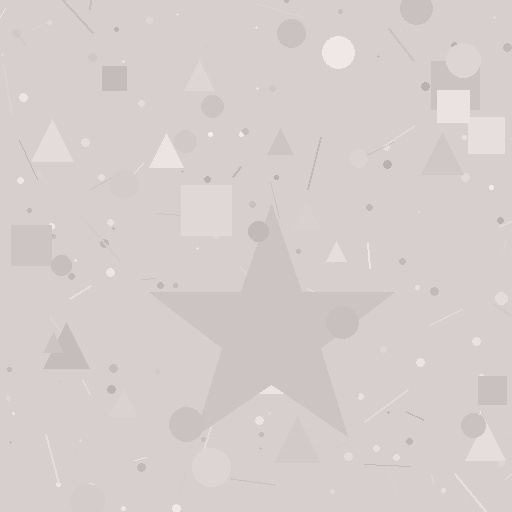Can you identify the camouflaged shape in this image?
The camouflaged shape is a star.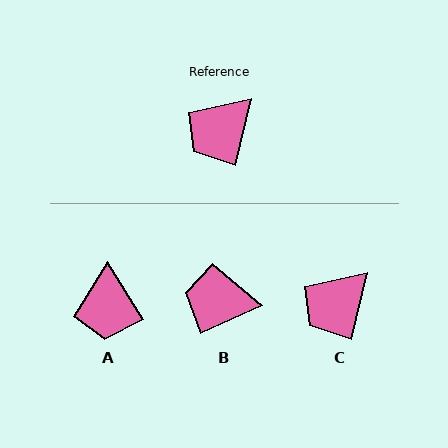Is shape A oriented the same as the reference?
No, it is off by about 45 degrees.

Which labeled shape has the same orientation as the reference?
C.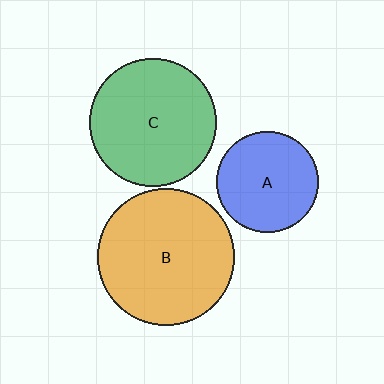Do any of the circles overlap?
No, none of the circles overlap.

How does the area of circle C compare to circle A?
Approximately 1.6 times.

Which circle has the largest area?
Circle B (orange).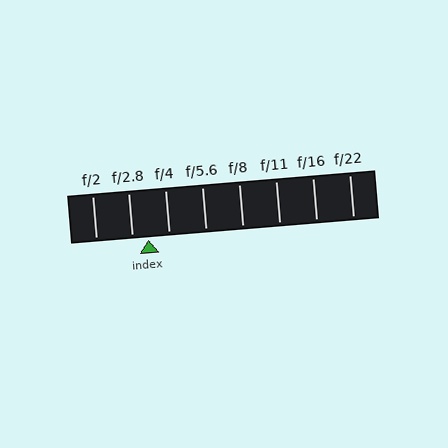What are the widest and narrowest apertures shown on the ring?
The widest aperture shown is f/2 and the narrowest is f/22.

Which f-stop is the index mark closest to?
The index mark is closest to f/2.8.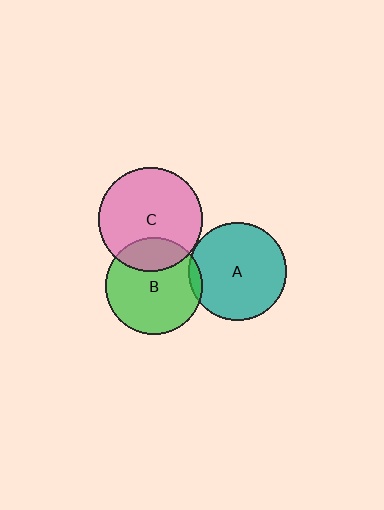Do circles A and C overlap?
Yes.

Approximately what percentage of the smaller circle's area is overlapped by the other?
Approximately 5%.